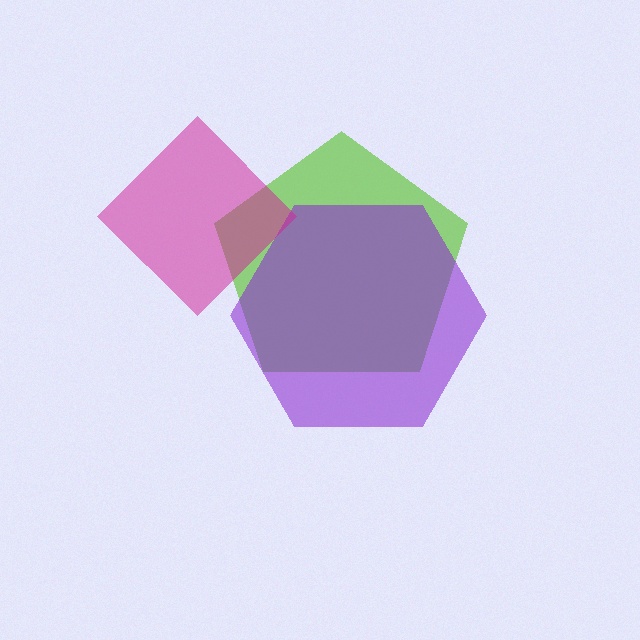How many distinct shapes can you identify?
There are 3 distinct shapes: a lime pentagon, a purple hexagon, a magenta diamond.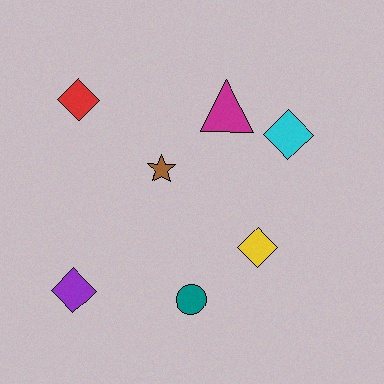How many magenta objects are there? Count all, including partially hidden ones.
There is 1 magenta object.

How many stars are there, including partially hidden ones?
There is 1 star.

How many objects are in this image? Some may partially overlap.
There are 7 objects.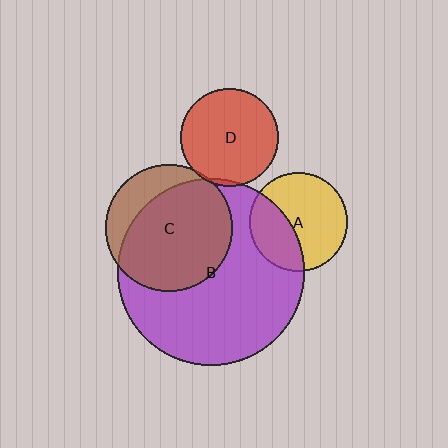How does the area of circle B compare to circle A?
Approximately 3.6 times.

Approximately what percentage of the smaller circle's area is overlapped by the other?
Approximately 5%.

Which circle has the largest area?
Circle B (purple).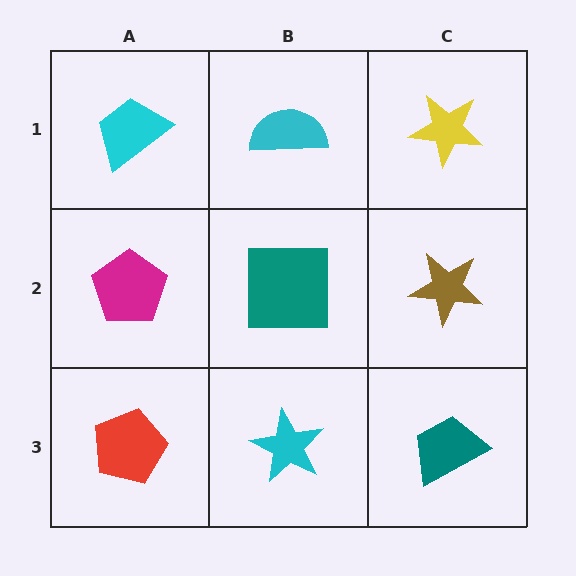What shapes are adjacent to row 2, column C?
A yellow star (row 1, column C), a teal trapezoid (row 3, column C), a teal square (row 2, column B).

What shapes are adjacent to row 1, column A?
A magenta pentagon (row 2, column A), a cyan semicircle (row 1, column B).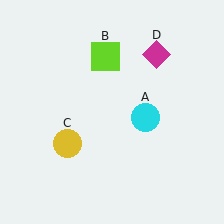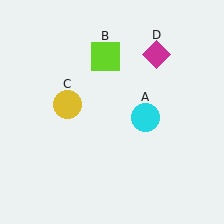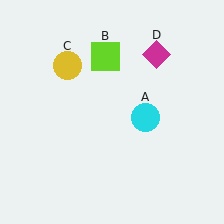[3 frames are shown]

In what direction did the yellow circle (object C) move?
The yellow circle (object C) moved up.